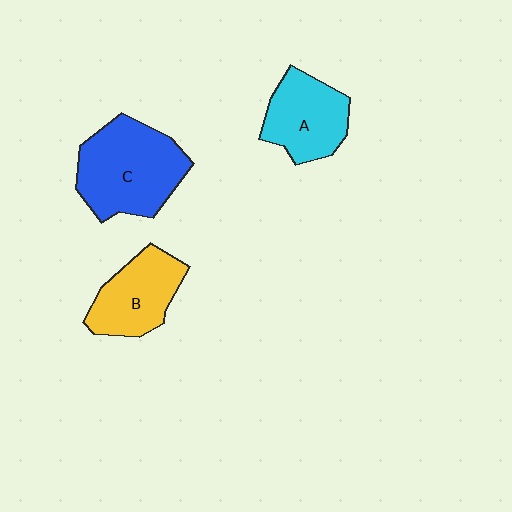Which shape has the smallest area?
Shape B (yellow).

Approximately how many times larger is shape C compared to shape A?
Approximately 1.4 times.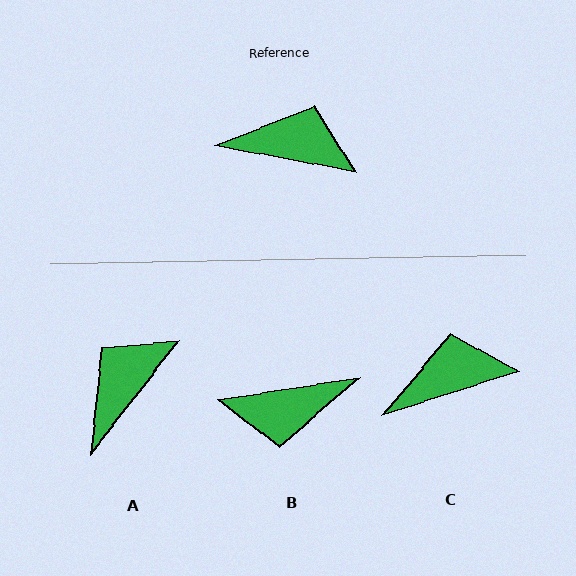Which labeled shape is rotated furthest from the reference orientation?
B, about 161 degrees away.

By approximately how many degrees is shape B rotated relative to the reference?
Approximately 161 degrees clockwise.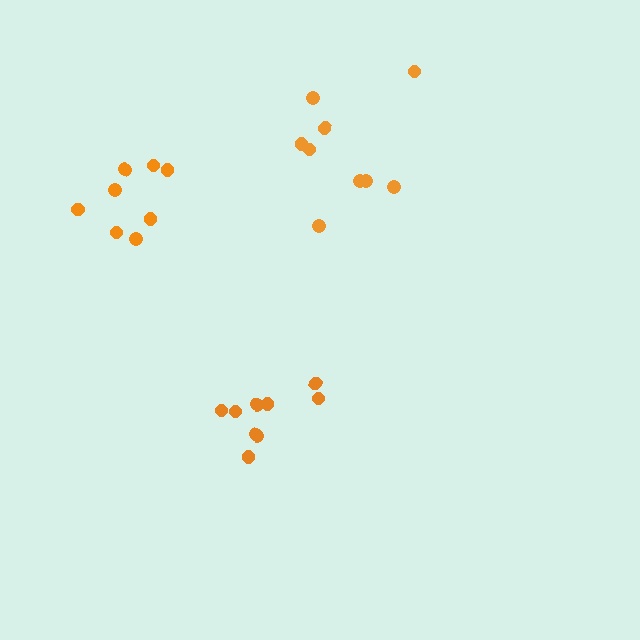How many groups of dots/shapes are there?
There are 3 groups.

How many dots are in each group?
Group 1: 8 dots, Group 2: 9 dots, Group 3: 9 dots (26 total).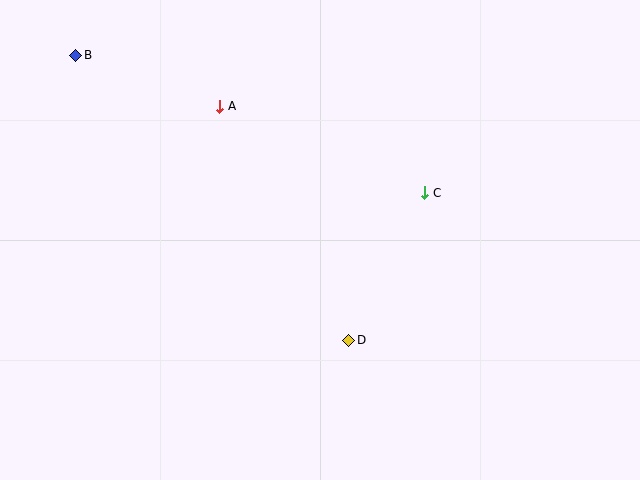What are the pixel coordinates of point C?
Point C is at (425, 193).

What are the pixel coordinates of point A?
Point A is at (220, 106).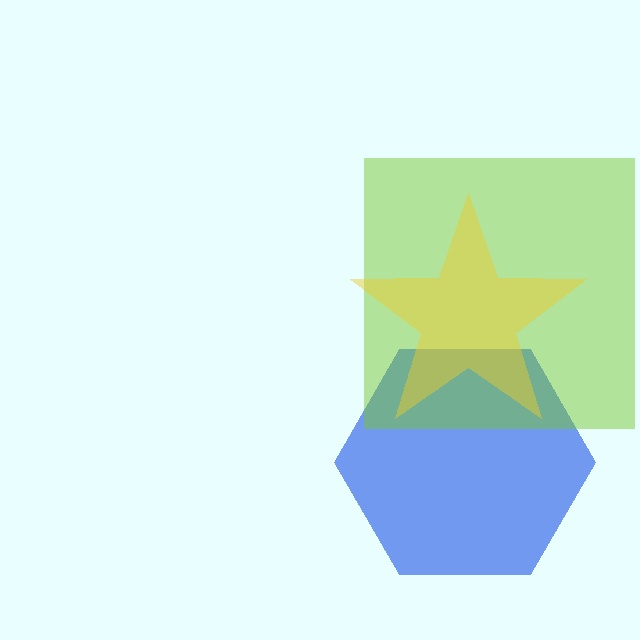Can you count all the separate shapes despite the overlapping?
Yes, there are 3 separate shapes.